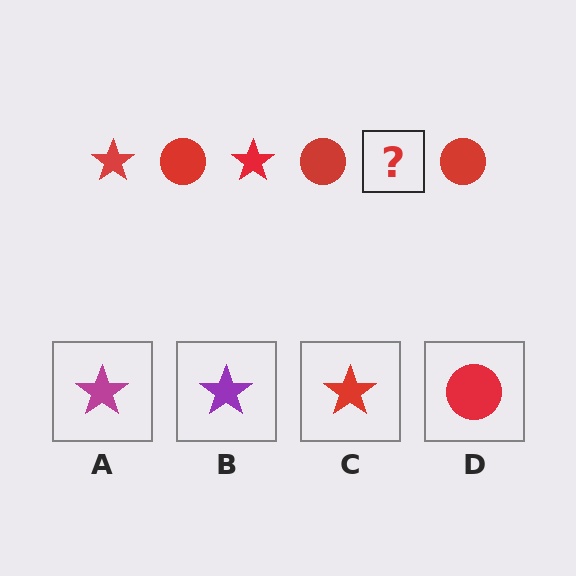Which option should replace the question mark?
Option C.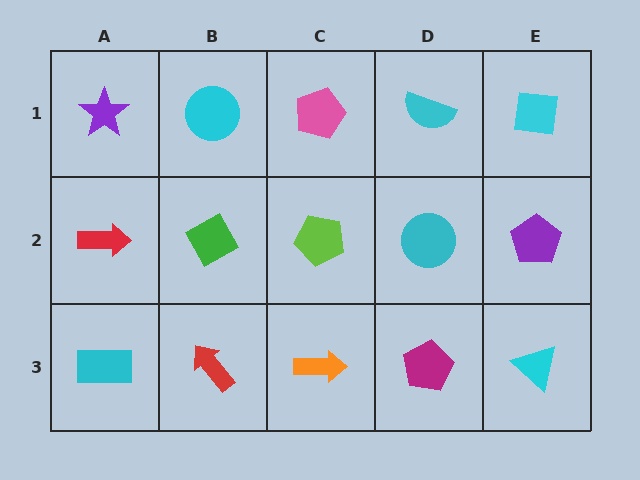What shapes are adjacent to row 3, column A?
A red arrow (row 2, column A), a red arrow (row 3, column B).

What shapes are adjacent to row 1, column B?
A green diamond (row 2, column B), a purple star (row 1, column A), a pink pentagon (row 1, column C).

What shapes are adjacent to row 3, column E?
A purple pentagon (row 2, column E), a magenta pentagon (row 3, column D).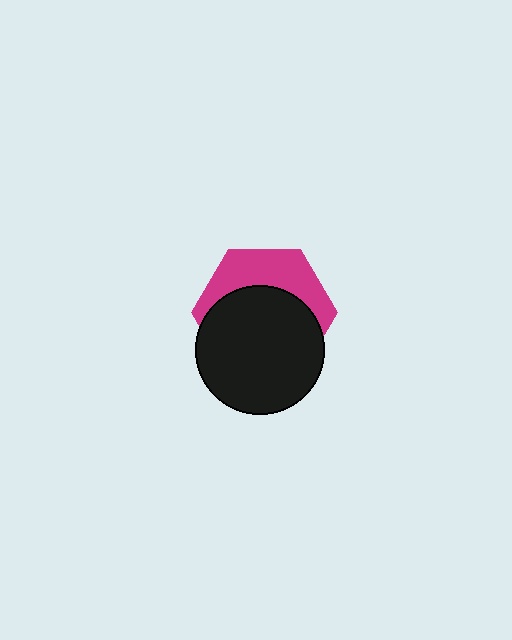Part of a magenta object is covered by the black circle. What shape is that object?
It is a hexagon.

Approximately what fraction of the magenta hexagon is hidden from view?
Roughly 62% of the magenta hexagon is hidden behind the black circle.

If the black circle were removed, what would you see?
You would see the complete magenta hexagon.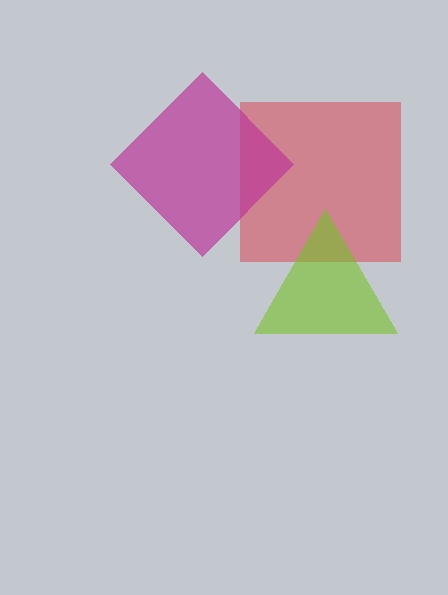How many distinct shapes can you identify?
There are 3 distinct shapes: a red square, a lime triangle, a magenta diamond.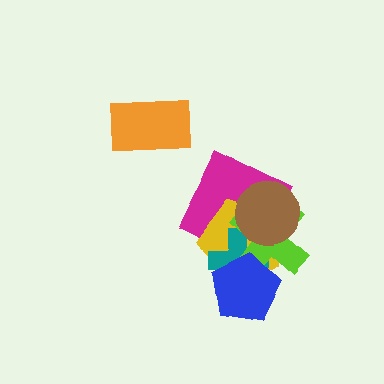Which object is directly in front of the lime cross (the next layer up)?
The brown circle is directly in front of the lime cross.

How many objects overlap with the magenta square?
4 objects overlap with the magenta square.